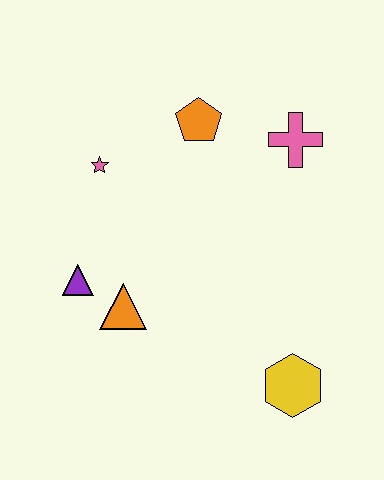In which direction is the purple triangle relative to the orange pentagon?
The purple triangle is below the orange pentagon.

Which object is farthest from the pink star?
The yellow hexagon is farthest from the pink star.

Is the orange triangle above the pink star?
No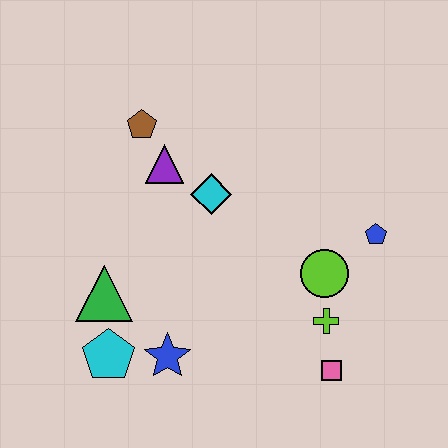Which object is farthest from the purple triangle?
The pink square is farthest from the purple triangle.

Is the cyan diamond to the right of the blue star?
Yes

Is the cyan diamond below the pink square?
No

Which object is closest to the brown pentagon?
The purple triangle is closest to the brown pentagon.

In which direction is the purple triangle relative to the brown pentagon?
The purple triangle is below the brown pentagon.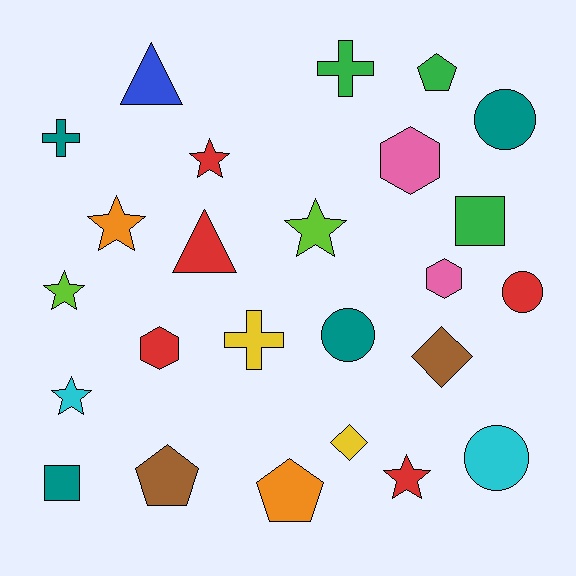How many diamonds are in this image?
There are 2 diamonds.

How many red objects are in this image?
There are 5 red objects.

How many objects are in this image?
There are 25 objects.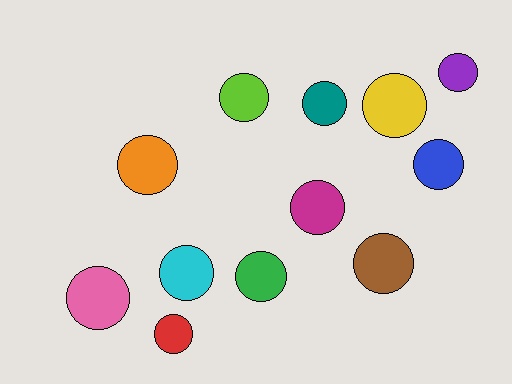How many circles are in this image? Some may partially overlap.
There are 12 circles.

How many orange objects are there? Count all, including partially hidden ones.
There is 1 orange object.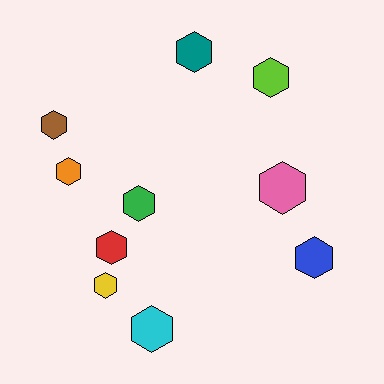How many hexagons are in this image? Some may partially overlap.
There are 10 hexagons.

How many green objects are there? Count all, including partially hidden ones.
There is 1 green object.